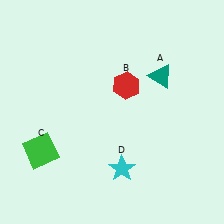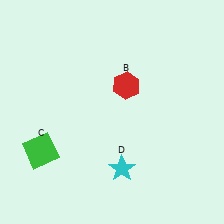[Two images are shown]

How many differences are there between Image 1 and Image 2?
There is 1 difference between the two images.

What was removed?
The teal triangle (A) was removed in Image 2.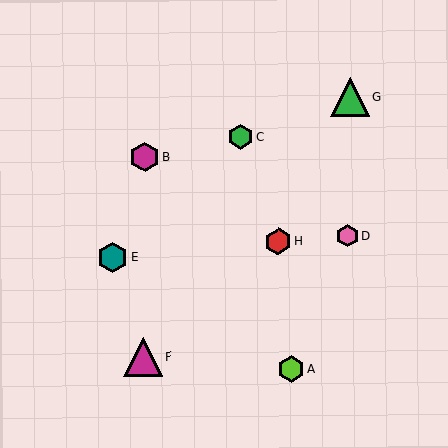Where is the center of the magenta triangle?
The center of the magenta triangle is at (143, 357).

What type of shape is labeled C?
Shape C is a green hexagon.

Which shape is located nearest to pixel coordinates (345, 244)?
The pink hexagon (labeled D) at (348, 236) is nearest to that location.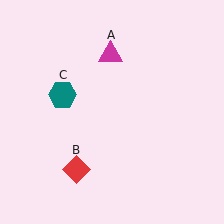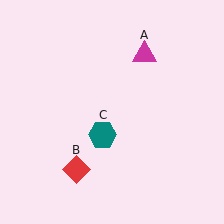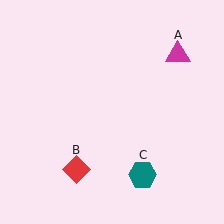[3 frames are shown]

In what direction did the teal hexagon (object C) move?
The teal hexagon (object C) moved down and to the right.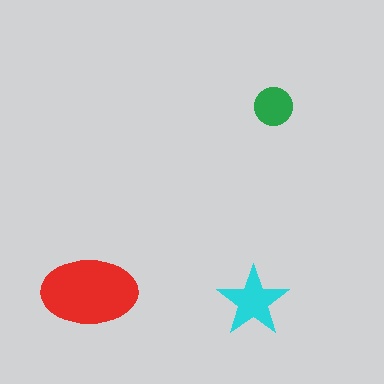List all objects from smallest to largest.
The green circle, the cyan star, the red ellipse.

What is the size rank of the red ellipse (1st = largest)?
1st.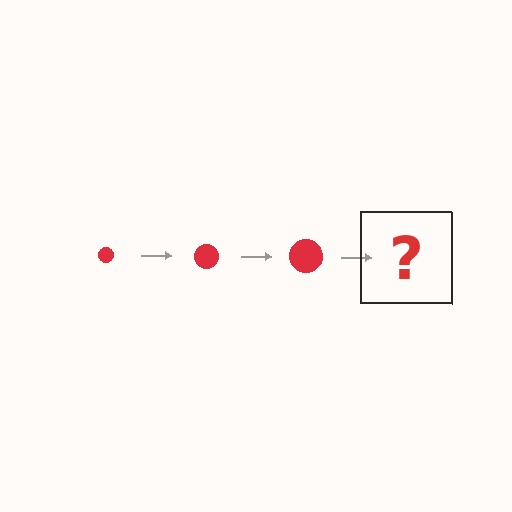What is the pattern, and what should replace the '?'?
The pattern is that the circle gets progressively larger each step. The '?' should be a red circle, larger than the previous one.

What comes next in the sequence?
The next element should be a red circle, larger than the previous one.